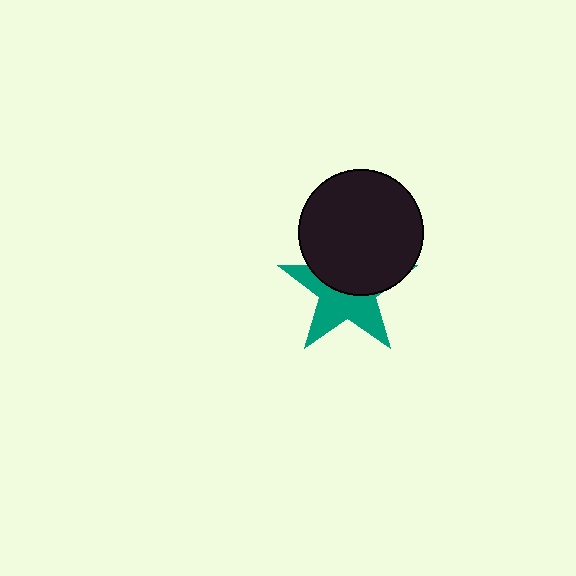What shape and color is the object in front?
The object in front is a black circle.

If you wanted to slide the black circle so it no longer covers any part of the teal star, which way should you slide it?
Slide it up — that is the most direct way to separate the two shapes.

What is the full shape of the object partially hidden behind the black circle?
The partially hidden object is a teal star.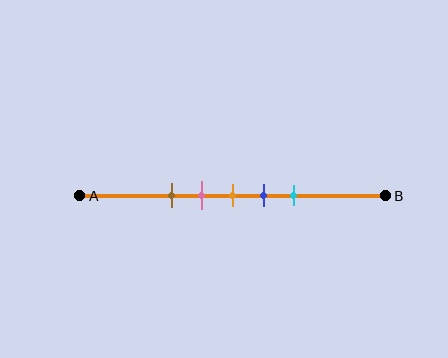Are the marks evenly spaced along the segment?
Yes, the marks are approximately evenly spaced.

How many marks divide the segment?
There are 5 marks dividing the segment.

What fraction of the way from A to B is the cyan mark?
The cyan mark is approximately 70% (0.7) of the way from A to B.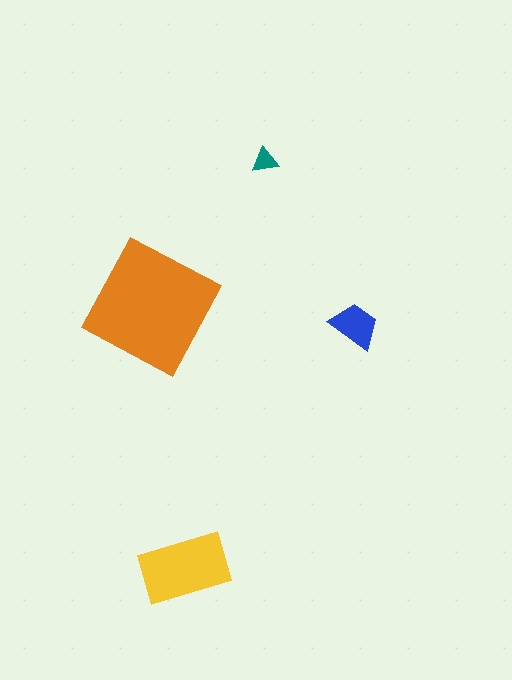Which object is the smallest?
The teal triangle.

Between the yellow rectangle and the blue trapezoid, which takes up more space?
The yellow rectangle.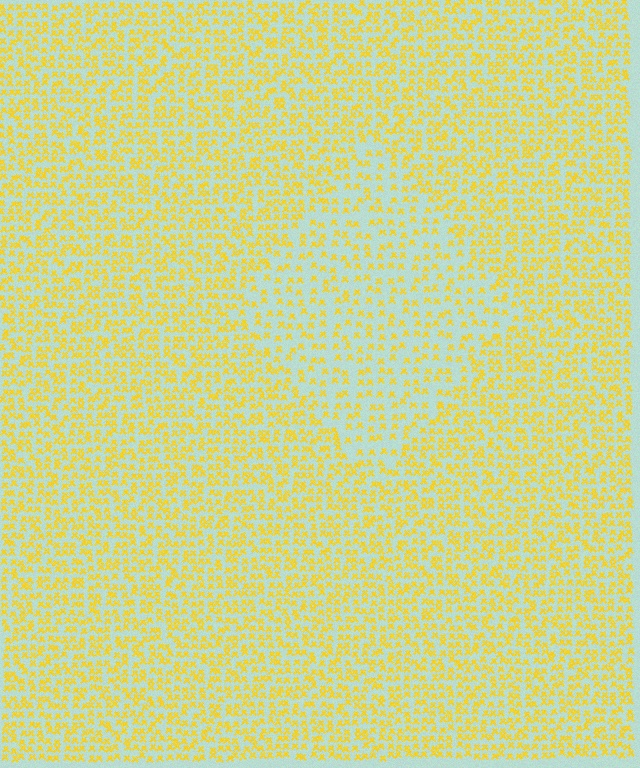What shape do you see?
I see a diamond.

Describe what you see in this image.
The image contains small yellow elements arranged at two different densities. A diamond-shaped region is visible where the elements are less densely packed than the surrounding area.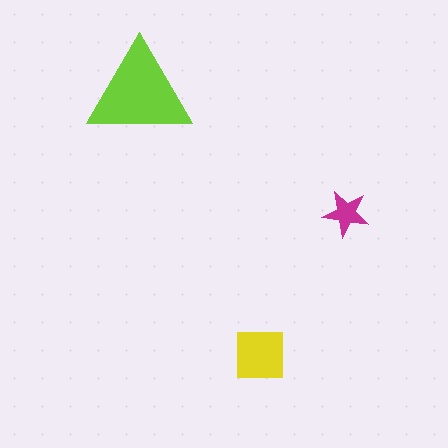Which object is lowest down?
The yellow square is bottommost.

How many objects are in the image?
There are 3 objects in the image.